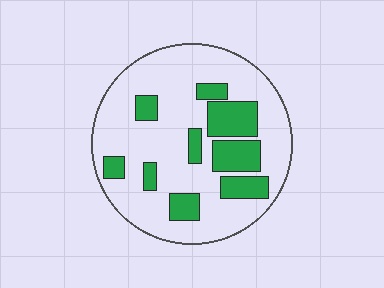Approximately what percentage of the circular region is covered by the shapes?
Approximately 25%.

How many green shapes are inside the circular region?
9.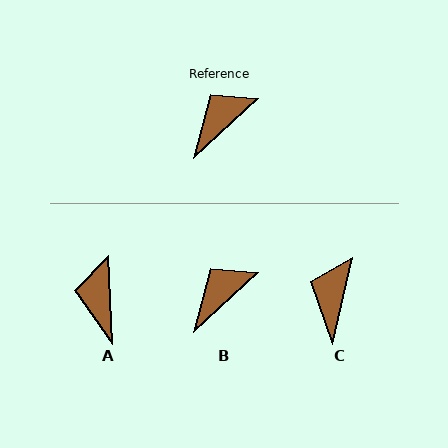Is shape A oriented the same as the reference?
No, it is off by about 50 degrees.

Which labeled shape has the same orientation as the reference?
B.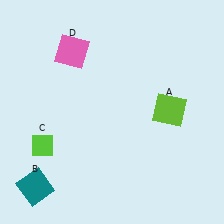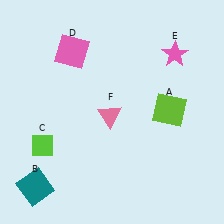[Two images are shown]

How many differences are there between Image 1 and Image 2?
There are 2 differences between the two images.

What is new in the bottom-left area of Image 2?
A pink triangle (F) was added in the bottom-left area of Image 2.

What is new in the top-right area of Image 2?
A pink star (E) was added in the top-right area of Image 2.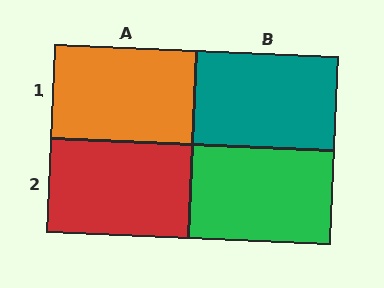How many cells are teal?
1 cell is teal.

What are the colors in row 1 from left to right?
Orange, teal.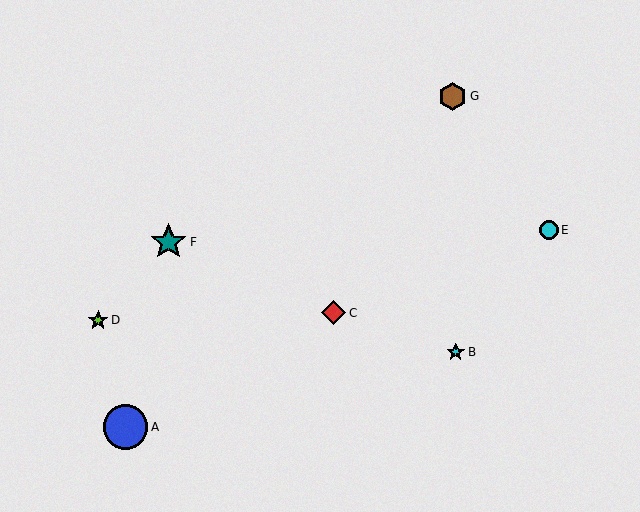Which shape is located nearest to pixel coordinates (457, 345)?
The cyan star (labeled B) at (456, 352) is nearest to that location.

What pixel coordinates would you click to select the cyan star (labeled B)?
Click at (456, 352) to select the cyan star B.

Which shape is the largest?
The blue circle (labeled A) is the largest.